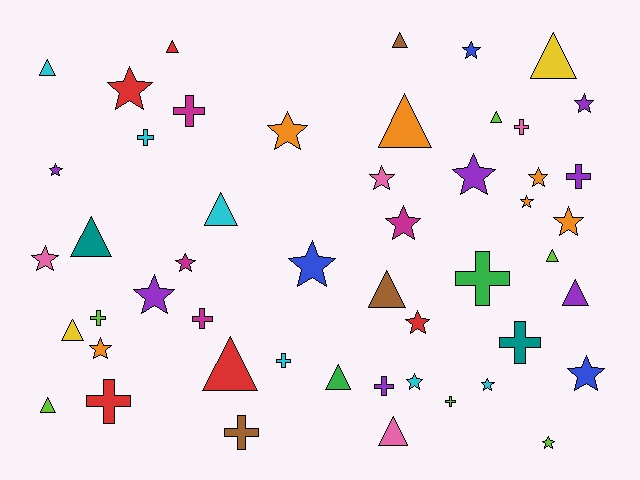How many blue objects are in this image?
There are 3 blue objects.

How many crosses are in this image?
There are 13 crosses.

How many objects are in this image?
There are 50 objects.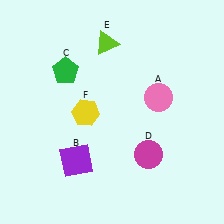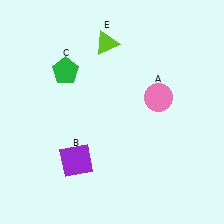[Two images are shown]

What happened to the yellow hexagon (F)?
The yellow hexagon (F) was removed in Image 2. It was in the bottom-left area of Image 1.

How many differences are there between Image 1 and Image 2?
There are 2 differences between the two images.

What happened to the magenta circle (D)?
The magenta circle (D) was removed in Image 2. It was in the bottom-right area of Image 1.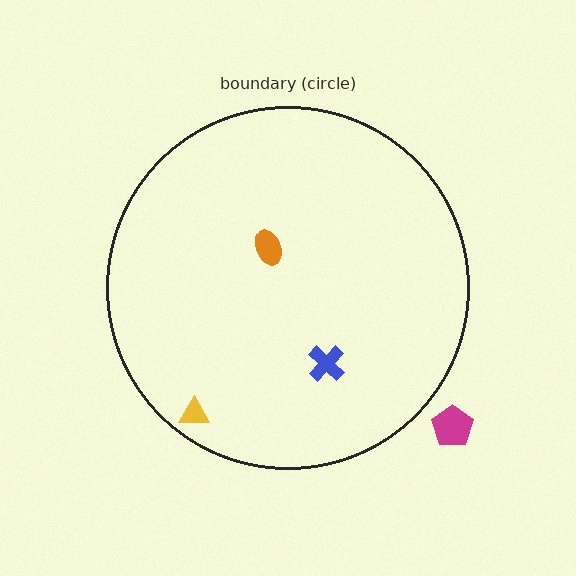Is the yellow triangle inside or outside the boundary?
Inside.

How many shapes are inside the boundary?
3 inside, 1 outside.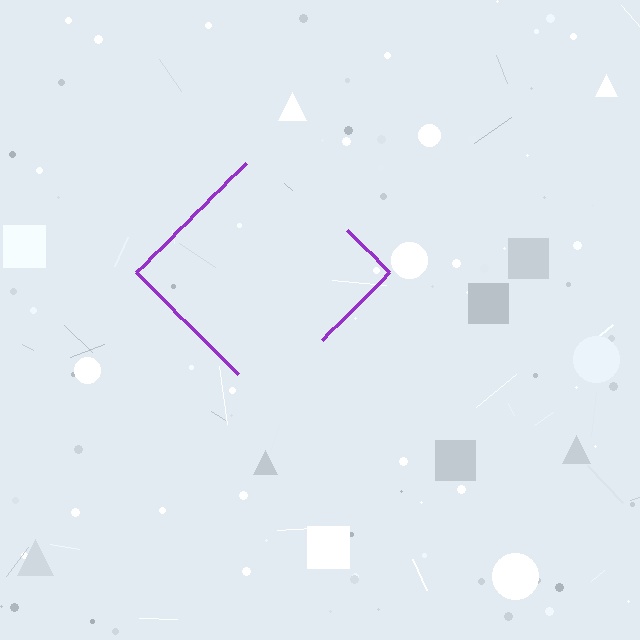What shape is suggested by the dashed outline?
The dashed outline suggests a diamond.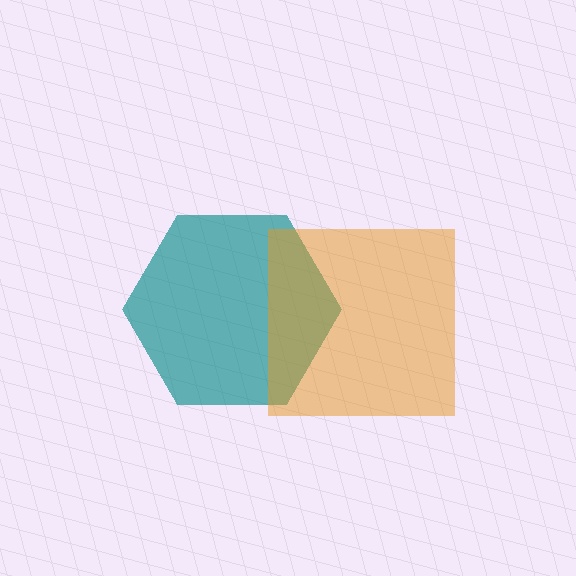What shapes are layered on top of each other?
The layered shapes are: a teal hexagon, an orange square.